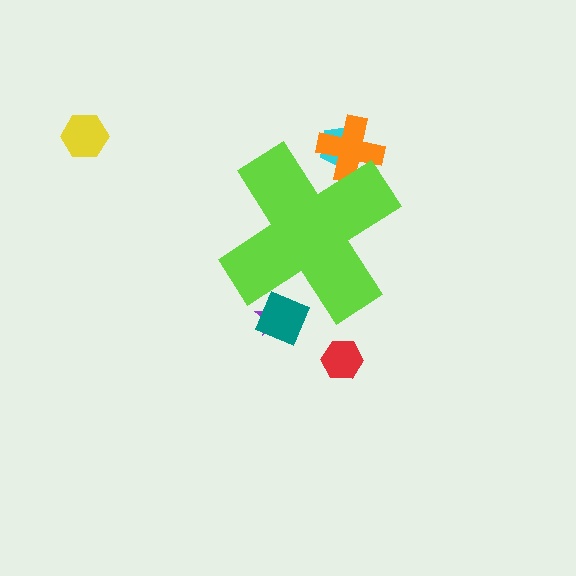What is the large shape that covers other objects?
A lime cross.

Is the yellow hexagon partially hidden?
No, the yellow hexagon is fully visible.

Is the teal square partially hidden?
Yes, the teal square is partially hidden behind the lime cross.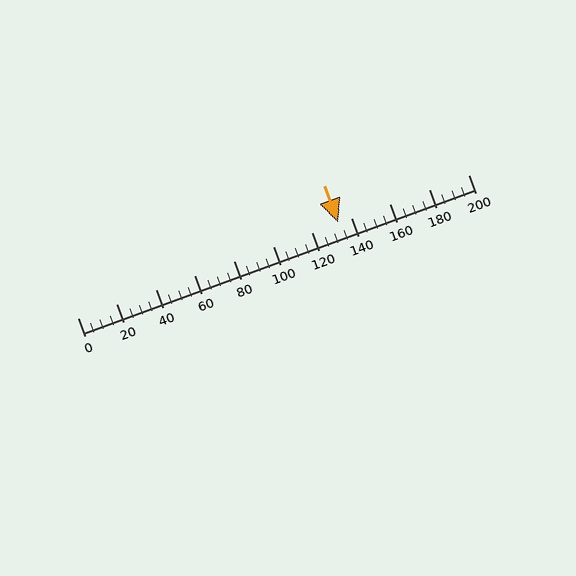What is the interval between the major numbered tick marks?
The major tick marks are spaced 20 units apart.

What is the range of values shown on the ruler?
The ruler shows values from 0 to 200.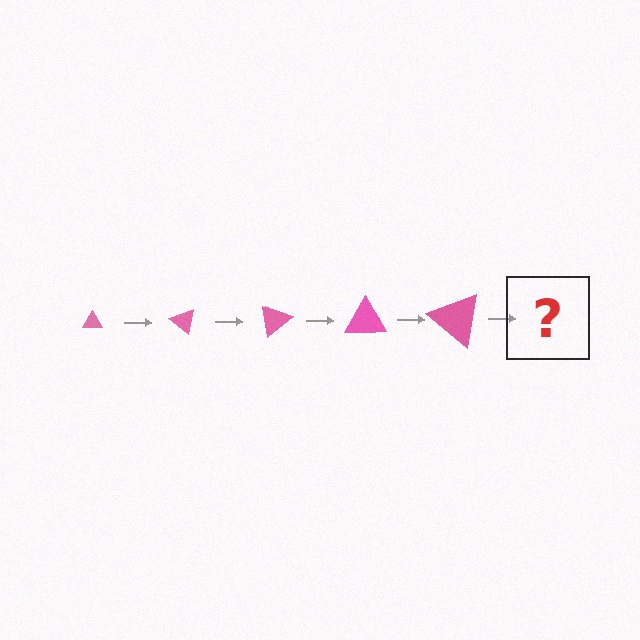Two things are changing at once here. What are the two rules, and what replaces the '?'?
The two rules are that the triangle grows larger each step and it rotates 40 degrees each step. The '?' should be a triangle, larger than the previous one and rotated 200 degrees from the start.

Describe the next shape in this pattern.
It should be a triangle, larger than the previous one and rotated 200 degrees from the start.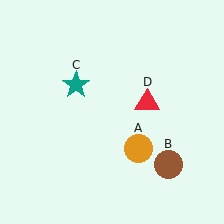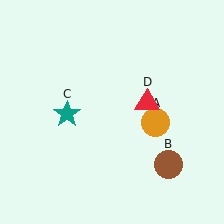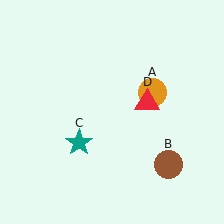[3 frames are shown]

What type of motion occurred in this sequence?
The orange circle (object A), teal star (object C) rotated counterclockwise around the center of the scene.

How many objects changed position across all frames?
2 objects changed position: orange circle (object A), teal star (object C).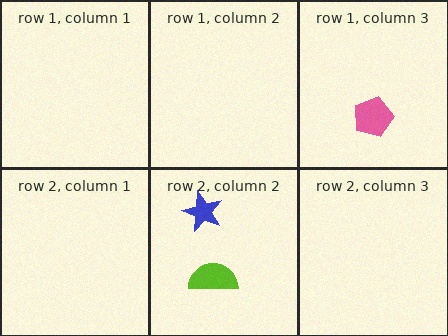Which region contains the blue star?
The row 2, column 2 region.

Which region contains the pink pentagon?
The row 1, column 3 region.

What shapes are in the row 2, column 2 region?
The lime semicircle, the blue star.